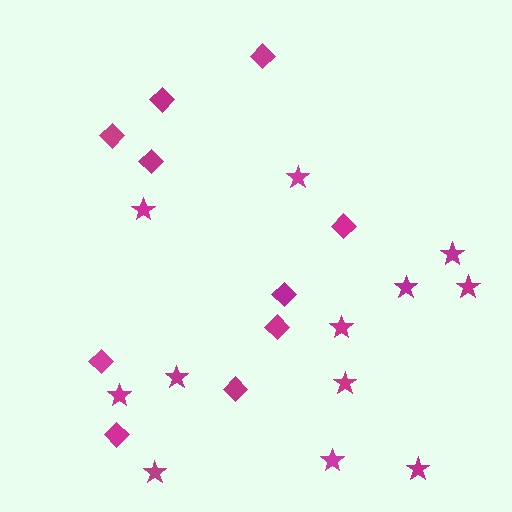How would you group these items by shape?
There are 2 groups: one group of diamonds (10) and one group of stars (12).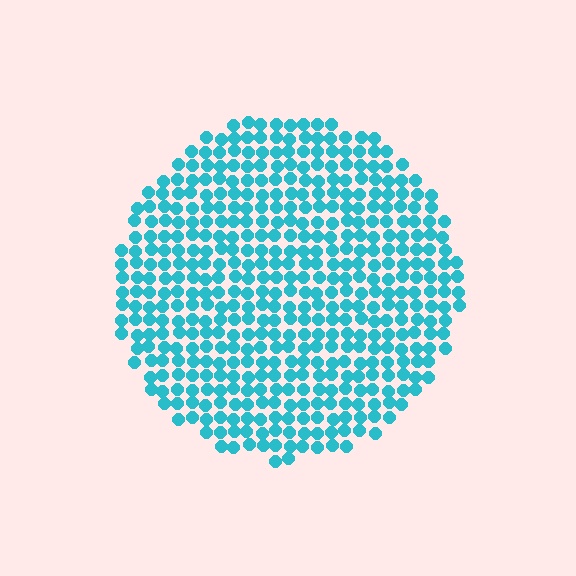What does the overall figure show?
The overall figure shows a circle.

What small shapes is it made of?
It is made of small circles.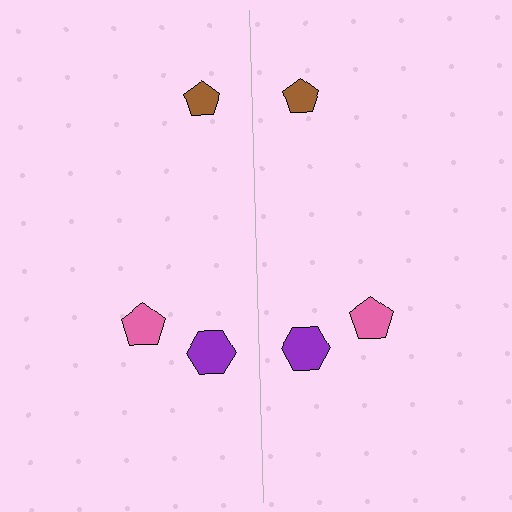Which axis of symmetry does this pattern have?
The pattern has a vertical axis of symmetry running through the center of the image.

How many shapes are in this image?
There are 6 shapes in this image.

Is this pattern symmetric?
Yes, this pattern has bilateral (reflection) symmetry.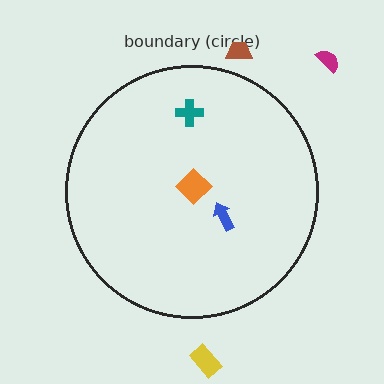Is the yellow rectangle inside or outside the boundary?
Outside.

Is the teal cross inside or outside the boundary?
Inside.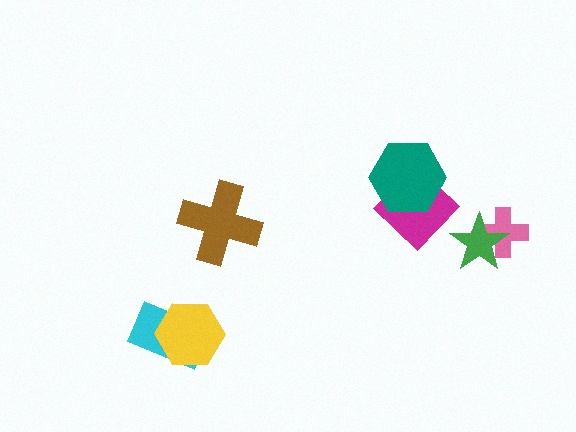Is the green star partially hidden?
No, no other shape covers it.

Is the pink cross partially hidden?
Yes, it is partially covered by another shape.